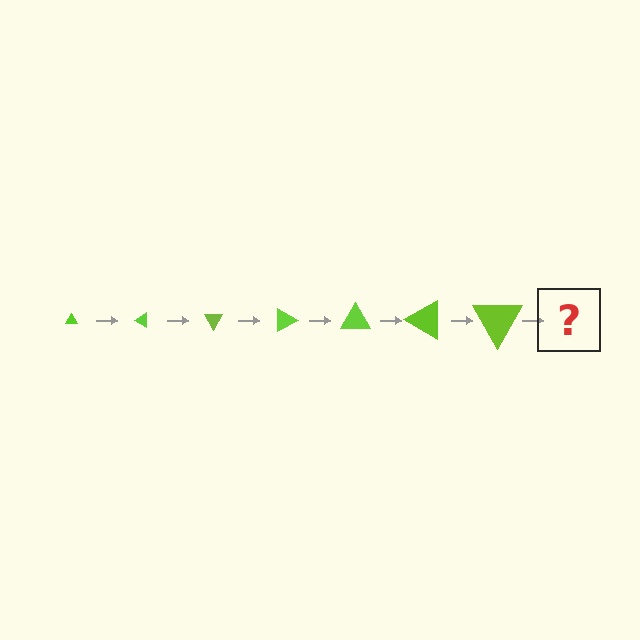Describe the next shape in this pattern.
It should be a triangle, larger than the previous one and rotated 210 degrees from the start.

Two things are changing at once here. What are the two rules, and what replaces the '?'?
The two rules are that the triangle grows larger each step and it rotates 30 degrees each step. The '?' should be a triangle, larger than the previous one and rotated 210 degrees from the start.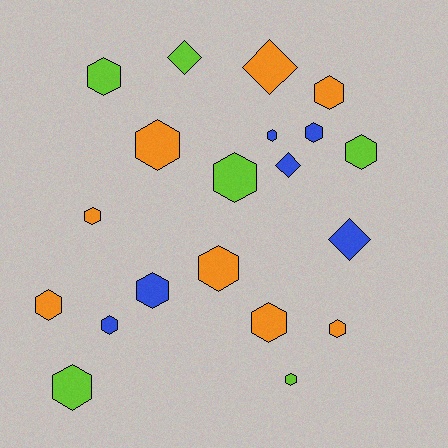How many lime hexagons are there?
There are 5 lime hexagons.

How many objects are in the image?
There are 20 objects.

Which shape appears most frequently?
Hexagon, with 16 objects.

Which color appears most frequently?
Orange, with 8 objects.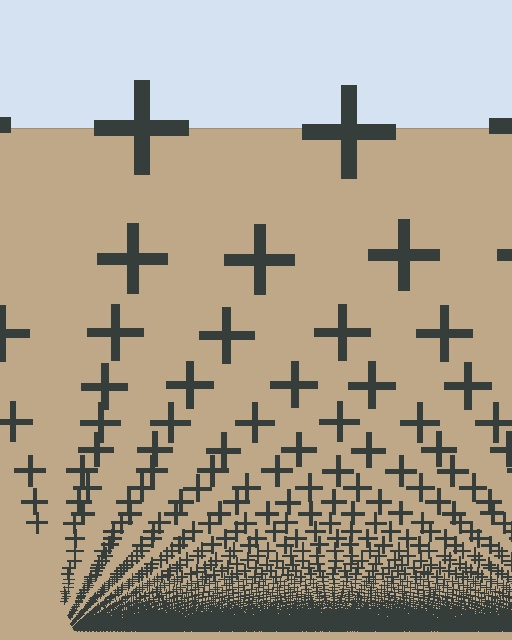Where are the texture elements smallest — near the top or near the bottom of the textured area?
Near the bottom.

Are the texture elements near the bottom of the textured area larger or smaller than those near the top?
Smaller. The gradient is inverted — elements near the bottom are smaller and denser.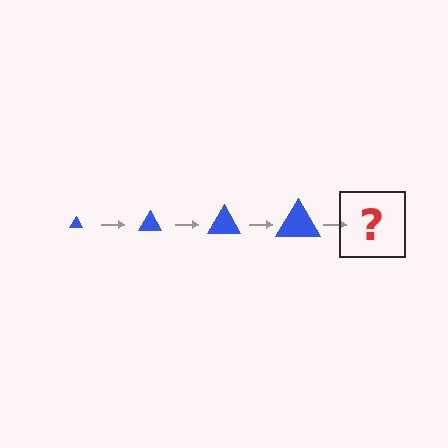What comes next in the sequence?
The next element should be a blue triangle, larger than the previous one.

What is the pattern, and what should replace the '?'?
The pattern is that the triangle gets progressively larger each step. The '?' should be a blue triangle, larger than the previous one.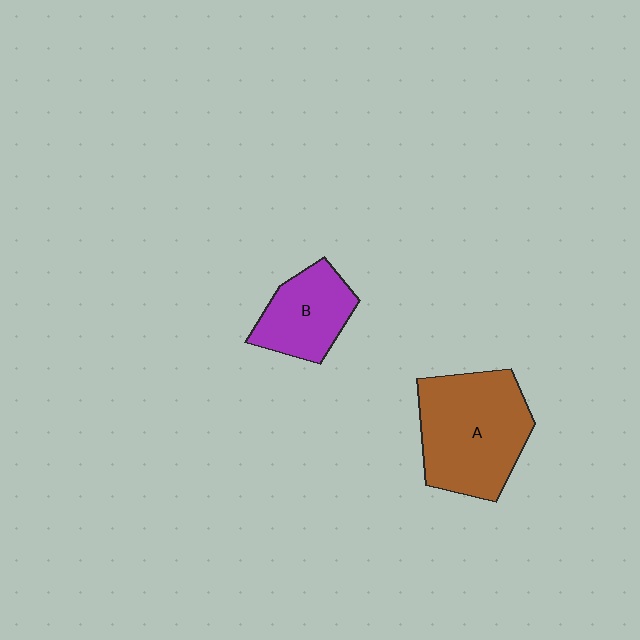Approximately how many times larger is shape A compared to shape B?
Approximately 1.7 times.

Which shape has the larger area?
Shape A (brown).